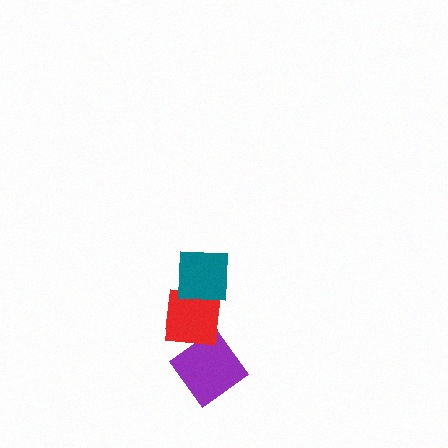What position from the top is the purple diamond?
The purple diamond is 3rd from the top.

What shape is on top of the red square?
The teal square is on top of the red square.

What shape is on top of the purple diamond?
The red square is on top of the purple diamond.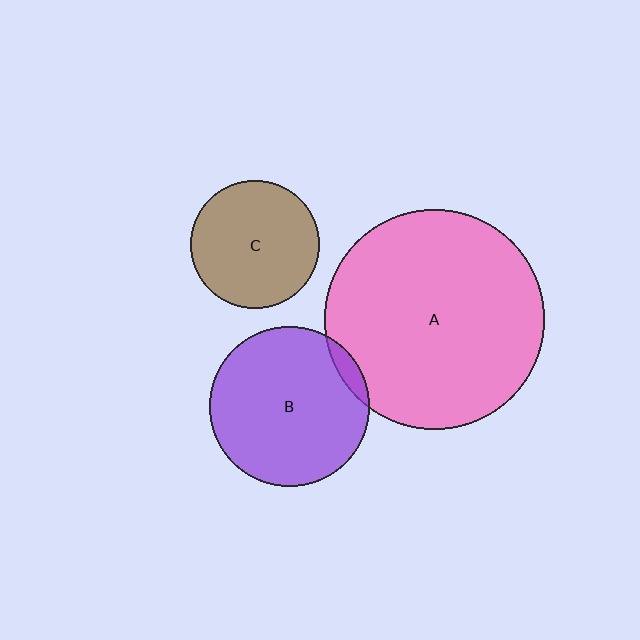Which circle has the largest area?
Circle A (pink).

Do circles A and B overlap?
Yes.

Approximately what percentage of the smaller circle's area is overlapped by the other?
Approximately 5%.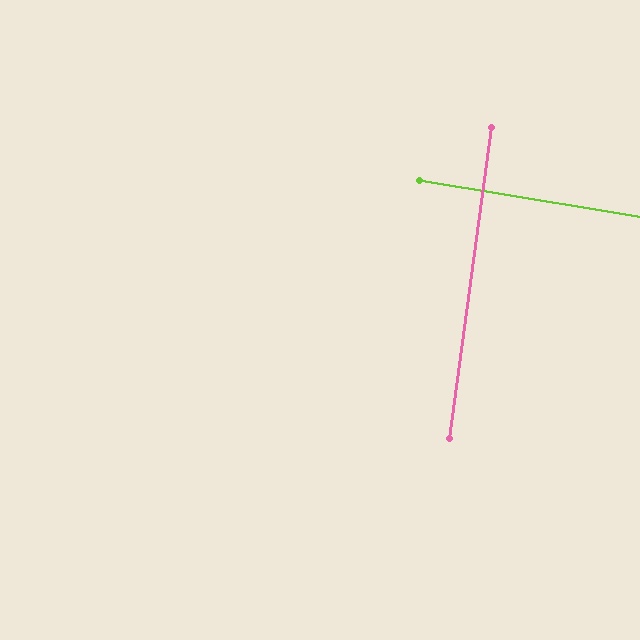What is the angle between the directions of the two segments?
Approximately 88 degrees.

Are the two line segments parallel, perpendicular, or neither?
Perpendicular — they meet at approximately 88°.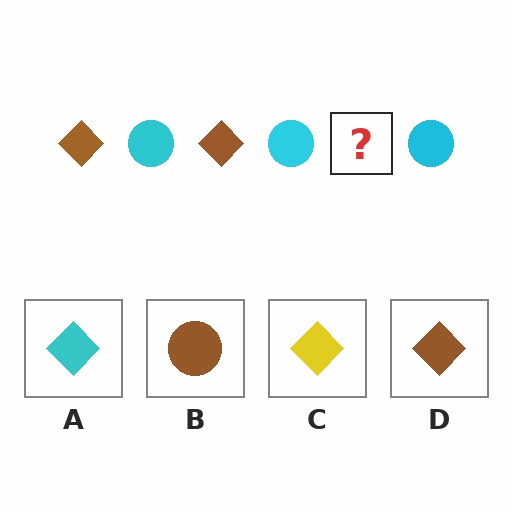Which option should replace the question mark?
Option D.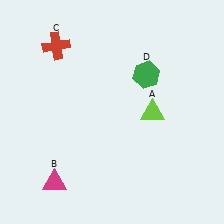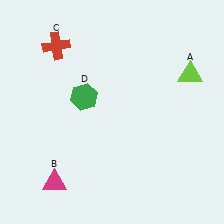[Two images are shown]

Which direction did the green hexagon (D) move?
The green hexagon (D) moved left.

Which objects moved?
The objects that moved are: the lime triangle (A), the green hexagon (D).